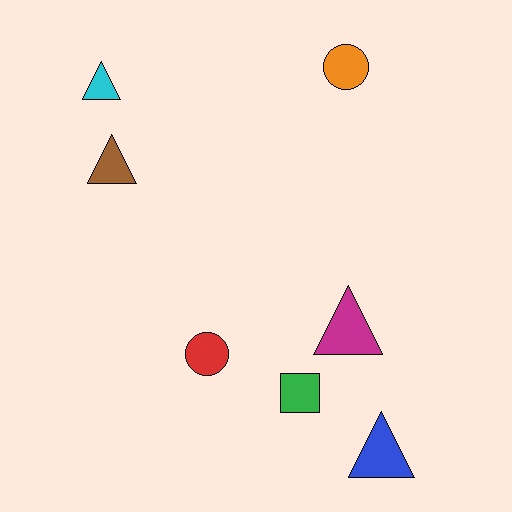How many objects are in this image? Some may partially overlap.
There are 7 objects.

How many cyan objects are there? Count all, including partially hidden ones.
There is 1 cyan object.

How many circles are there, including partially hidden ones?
There are 2 circles.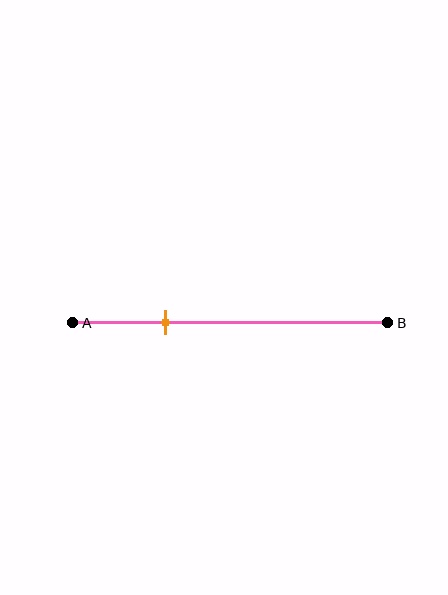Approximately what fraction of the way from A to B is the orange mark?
The orange mark is approximately 30% of the way from A to B.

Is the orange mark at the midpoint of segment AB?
No, the mark is at about 30% from A, not at the 50% midpoint.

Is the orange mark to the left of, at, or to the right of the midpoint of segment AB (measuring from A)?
The orange mark is to the left of the midpoint of segment AB.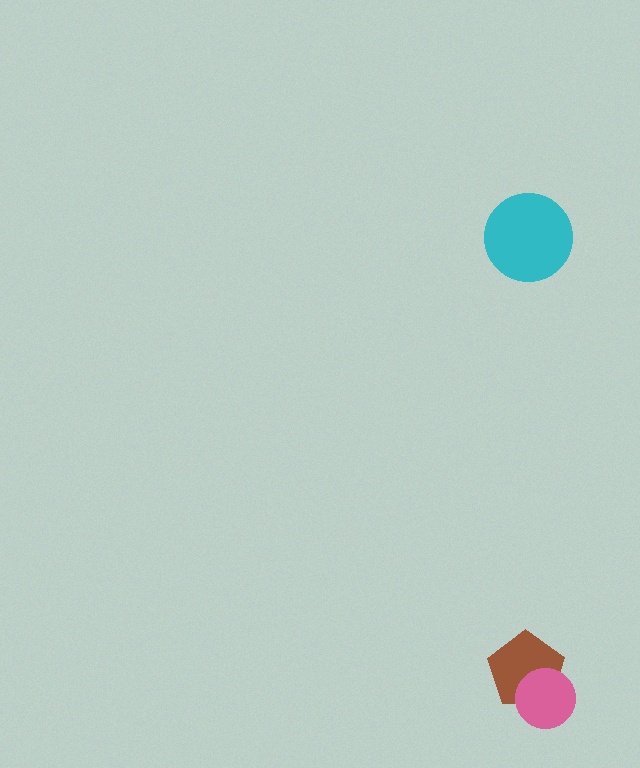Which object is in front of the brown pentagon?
The pink circle is in front of the brown pentagon.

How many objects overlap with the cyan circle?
0 objects overlap with the cyan circle.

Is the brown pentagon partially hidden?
Yes, it is partially covered by another shape.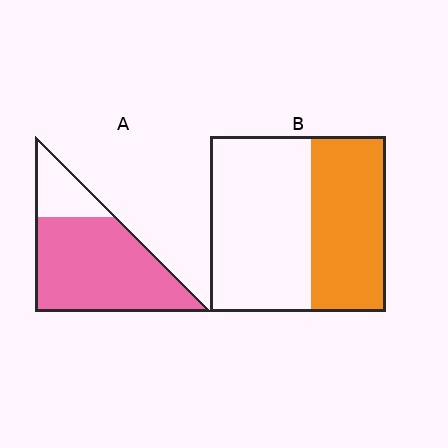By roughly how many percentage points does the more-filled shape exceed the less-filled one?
By roughly 35 percentage points (A over B).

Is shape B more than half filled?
No.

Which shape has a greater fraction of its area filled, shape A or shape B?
Shape A.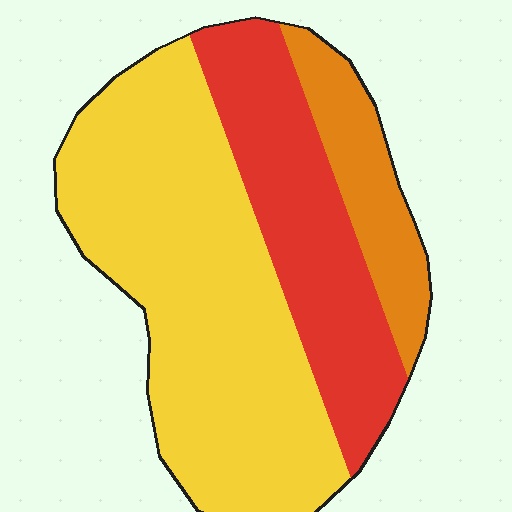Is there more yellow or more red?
Yellow.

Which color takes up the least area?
Orange, at roughly 15%.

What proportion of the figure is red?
Red covers around 30% of the figure.